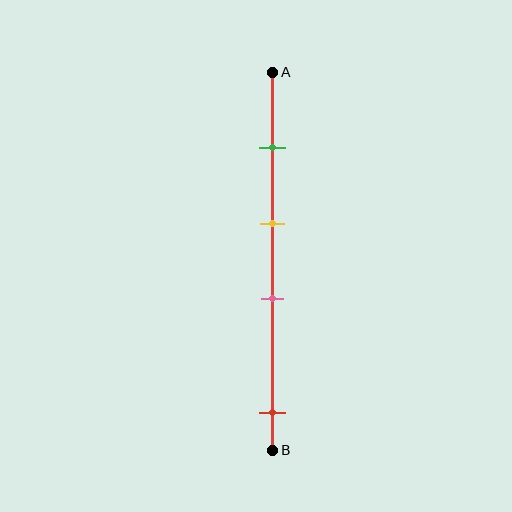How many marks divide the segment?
There are 4 marks dividing the segment.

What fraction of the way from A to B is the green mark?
The green mark is approximately 20% (0.2) of the way from A to B.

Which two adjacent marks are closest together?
The yellow and pink marks are the closest adjacent pair.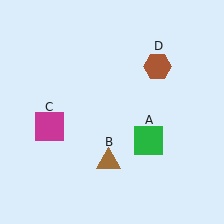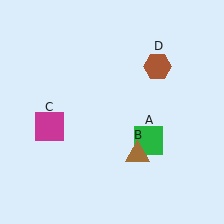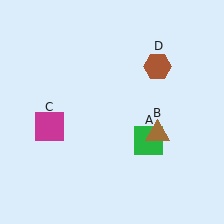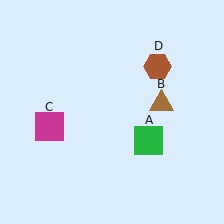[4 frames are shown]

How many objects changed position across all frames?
1 object changed position: brown triangle (object B).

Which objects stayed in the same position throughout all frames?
Green square (object A) and magenta square (object C) and brown hexagon (object D) remained stationary.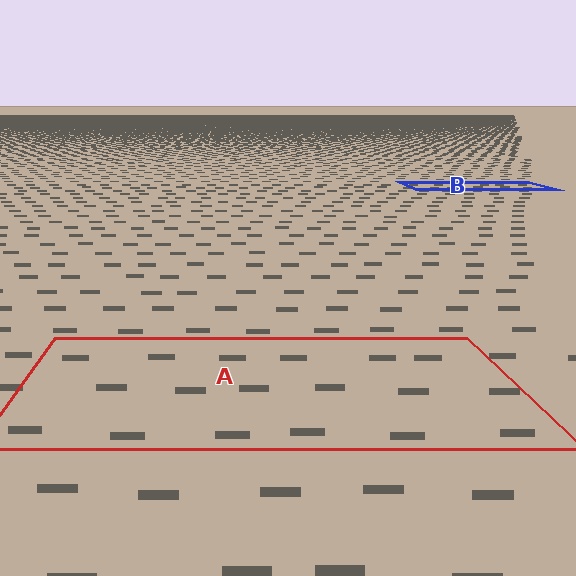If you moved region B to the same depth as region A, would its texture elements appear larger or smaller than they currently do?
They would appear larger. At a closer depth, the same texture elements are projected at a bigger on-screen size.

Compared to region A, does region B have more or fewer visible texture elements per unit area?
Region B has more texture elements per unit area — they are packed more densely because it is farther away.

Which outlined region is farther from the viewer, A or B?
Region B is farther from the viewer — the texture elements inside it appear smaller and more densely packed.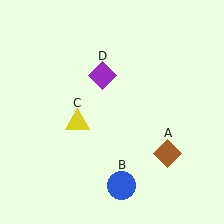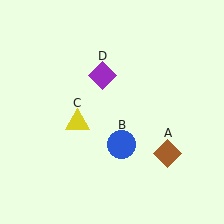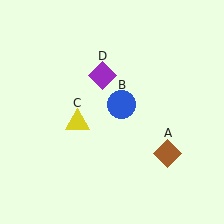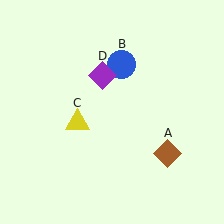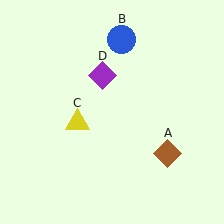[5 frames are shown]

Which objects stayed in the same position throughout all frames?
Brown diamond (object A) and yellow triangle (object C) and purple diamond (object D) remained stationary.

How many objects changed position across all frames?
1 object changed position: blue circle (object B).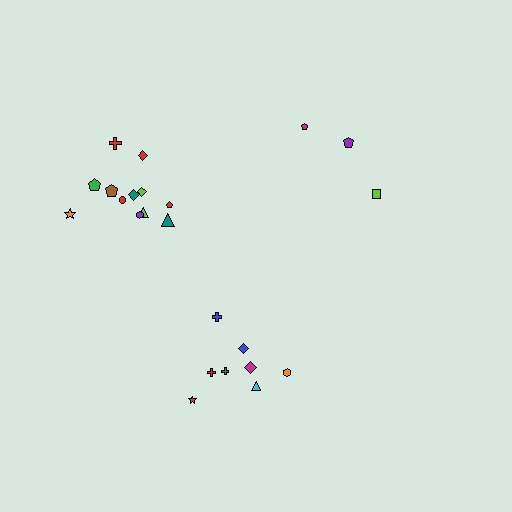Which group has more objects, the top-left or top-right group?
The top-left group.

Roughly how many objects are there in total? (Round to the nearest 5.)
Roughly 25 objects in total.